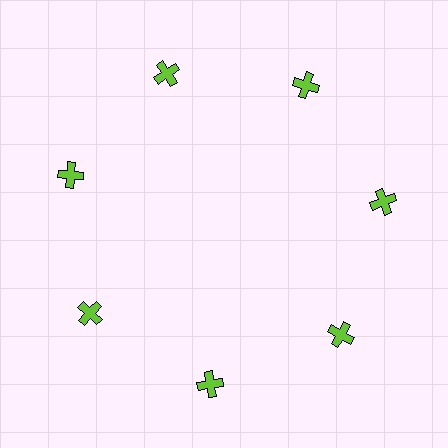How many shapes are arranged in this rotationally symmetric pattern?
There are 7 shapes, arranged in 7 groups of 1.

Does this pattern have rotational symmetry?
Yes, this pattern has 7-fold rotational symmetry. It looks the same after rotating 51 degrees around the center.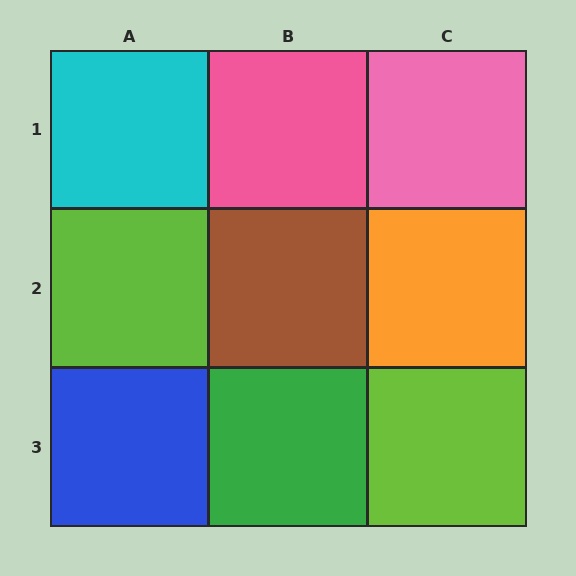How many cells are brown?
1 cell is brown.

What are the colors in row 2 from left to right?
Lime, brown, orange.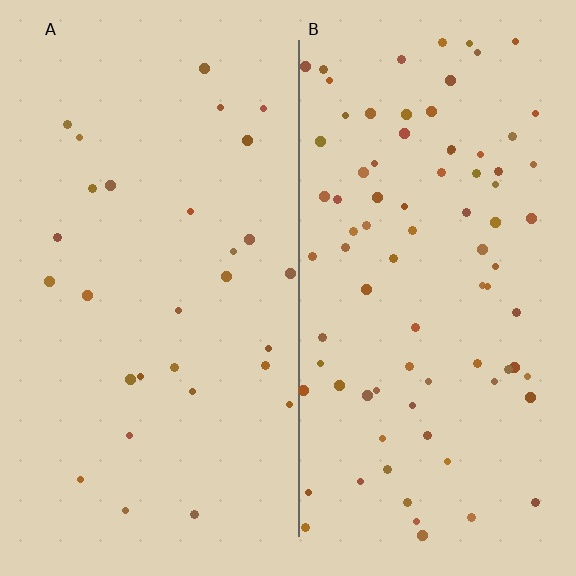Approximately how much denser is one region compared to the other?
Approximately 2.9× — region B over region A.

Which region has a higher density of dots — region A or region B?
B (the right).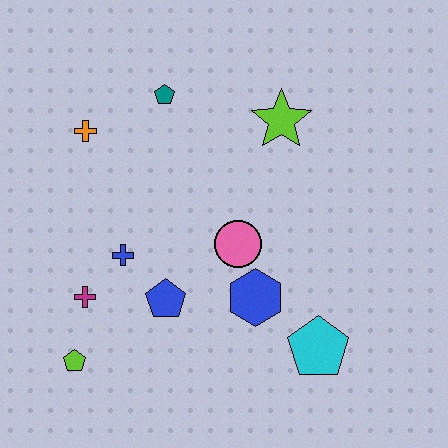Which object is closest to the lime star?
The teal pentagon is closest to the lime star.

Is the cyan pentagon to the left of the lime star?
No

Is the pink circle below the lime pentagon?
No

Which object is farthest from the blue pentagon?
The lime star is farthest from the blue pentagon.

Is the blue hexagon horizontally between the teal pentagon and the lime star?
Yes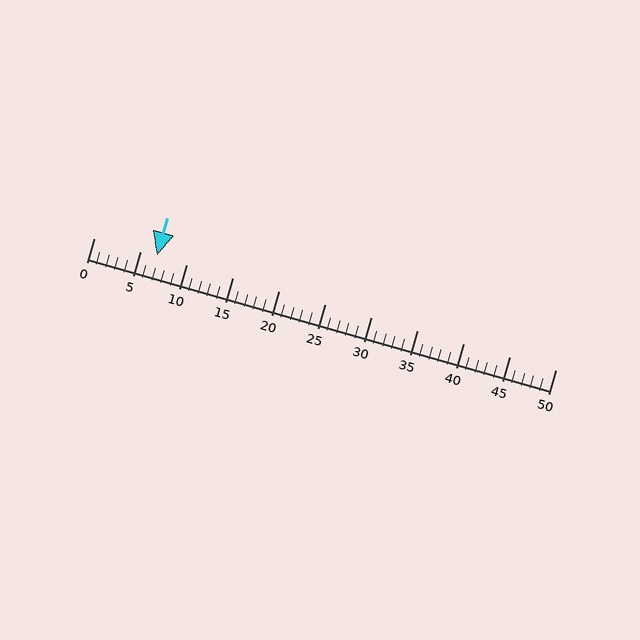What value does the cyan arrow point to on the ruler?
The cyan arrow points to approximately 7.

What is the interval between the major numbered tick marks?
The major tick marks are spaced 5 units apart.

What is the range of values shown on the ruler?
The ruler shows values from 0 to 50.